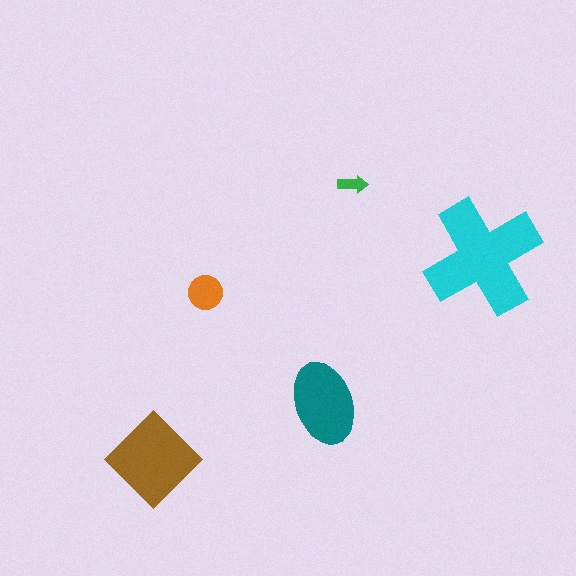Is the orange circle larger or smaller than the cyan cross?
Smaller.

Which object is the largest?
The cyan cross.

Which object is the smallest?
The green arrow.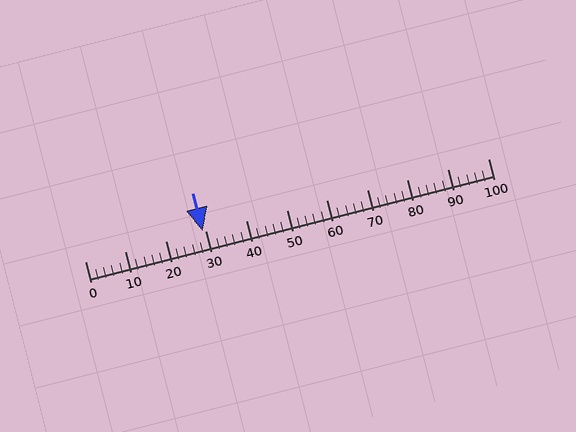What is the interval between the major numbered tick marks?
The major tick marks are spaced 10 units apart.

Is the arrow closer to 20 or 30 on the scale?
The arrow is closer to 30.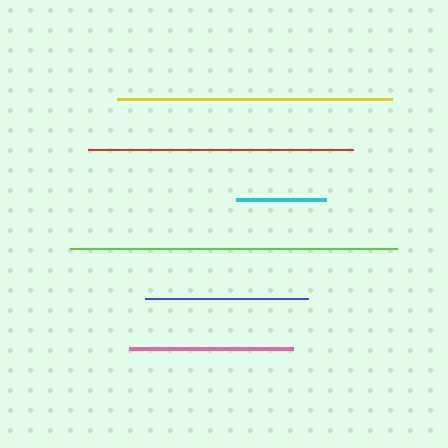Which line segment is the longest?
The lime line is the longest at approximately 326 pixels.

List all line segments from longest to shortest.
From longest to shortest: lime, yellow, red, pink, blue, cyan.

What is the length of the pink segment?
The pink segment is approximately 165 pixels long.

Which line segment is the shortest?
The cyan line is the shortest at approximately 90 pixels.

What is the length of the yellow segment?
The yellow segment is approximately 274 pixels long.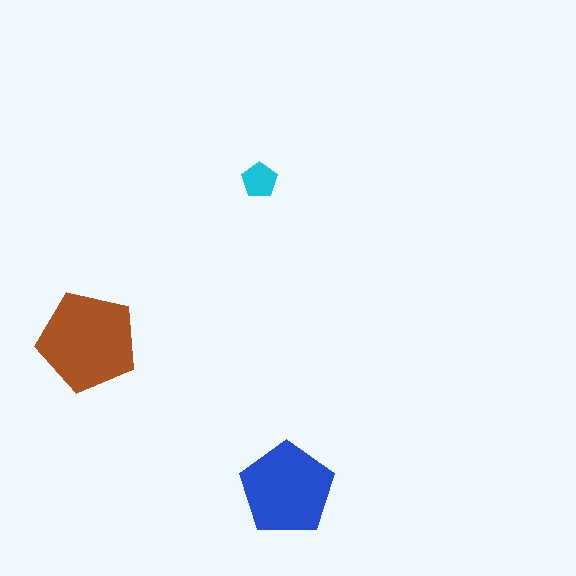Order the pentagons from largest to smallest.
the brown one, the blue one, the cyan one.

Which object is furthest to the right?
The blue pentagon is rightmost.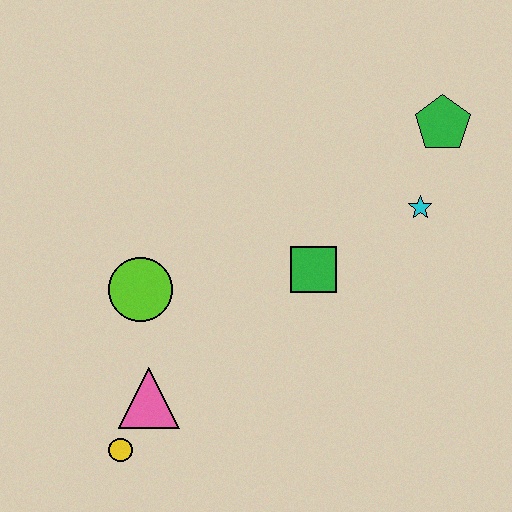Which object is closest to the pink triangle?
The yellow circle is closest to the pink triangle.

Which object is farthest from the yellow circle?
The green pentagon is farthest from the yellow circle.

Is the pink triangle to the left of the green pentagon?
Yes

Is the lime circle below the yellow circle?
No